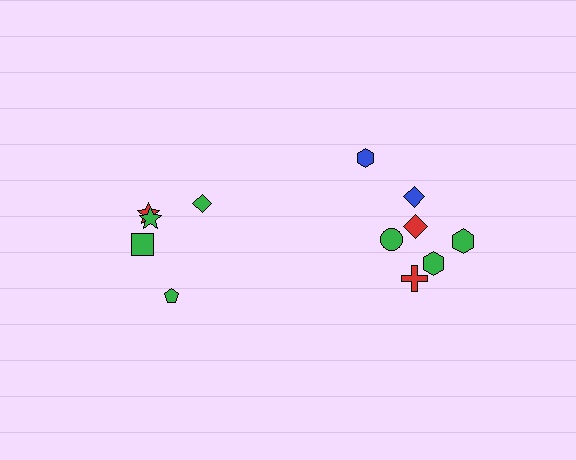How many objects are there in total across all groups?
There are 12 objects.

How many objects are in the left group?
There are 5 objects.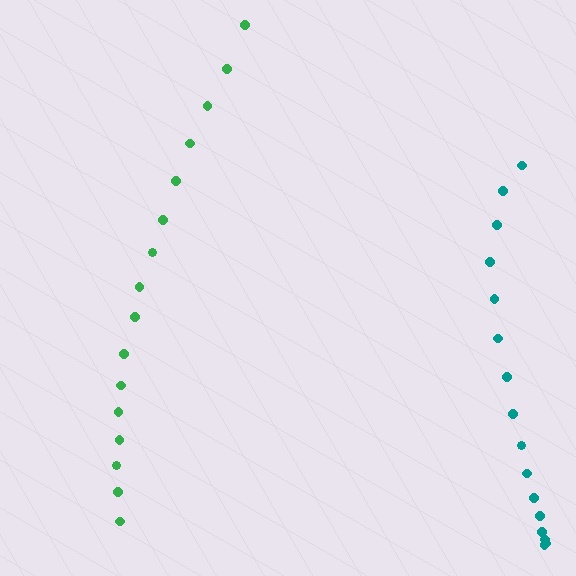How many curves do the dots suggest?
There are 2 distinct paths.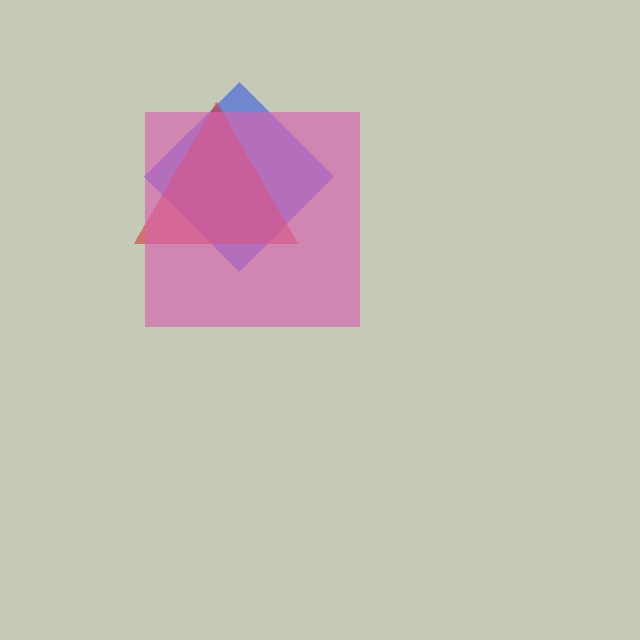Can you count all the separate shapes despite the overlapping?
Yes, there are 3 separate shapes.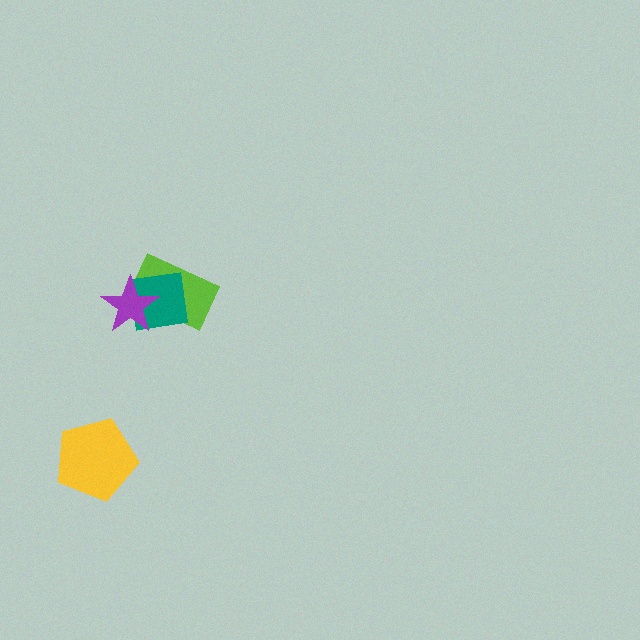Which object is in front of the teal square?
The purple star is in front of the teal square.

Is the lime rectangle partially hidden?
Yes, it is partially covered by another shape.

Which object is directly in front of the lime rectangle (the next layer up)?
The teal square is directly in front of the lime rectangle.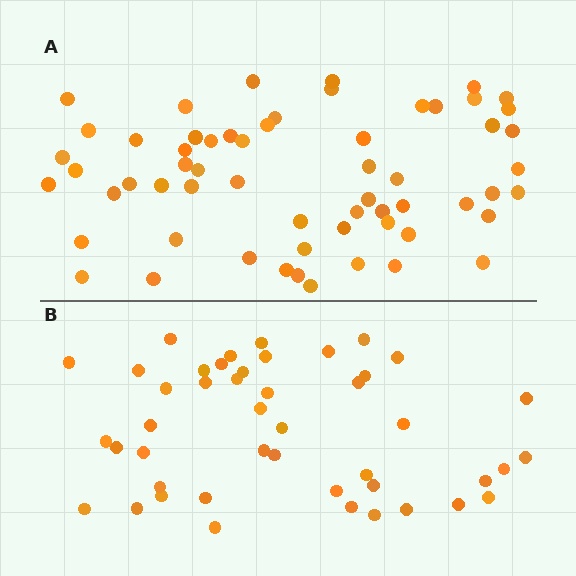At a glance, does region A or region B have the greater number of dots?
Region A (the top region) has more dots.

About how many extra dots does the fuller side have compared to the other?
Region A has approximately 15 more dots than region B.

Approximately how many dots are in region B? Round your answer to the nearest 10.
About 40 dots. (The exact count is 45, which rounds to 40.)